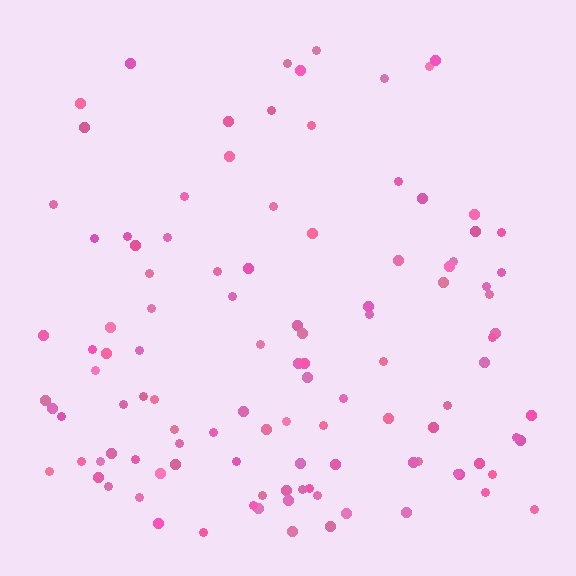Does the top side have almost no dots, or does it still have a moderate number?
Still a moderate number, just noticeably fewer than the bottom.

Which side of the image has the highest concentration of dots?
The bottom.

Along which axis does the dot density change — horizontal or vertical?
Vertical.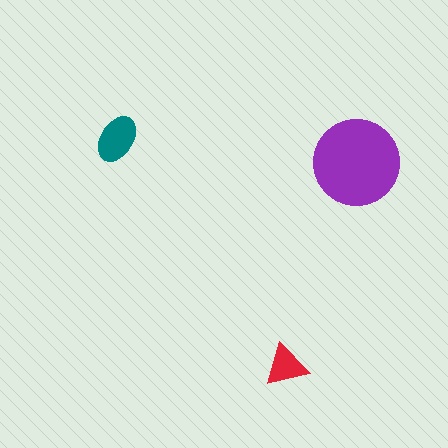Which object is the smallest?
The red triangle.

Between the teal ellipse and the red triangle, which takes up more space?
The teal ellipse.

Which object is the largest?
The purple circle.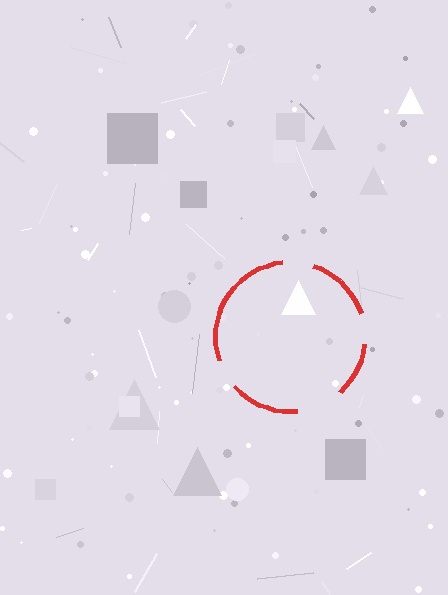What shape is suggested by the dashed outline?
The dashed outline suggests a circle.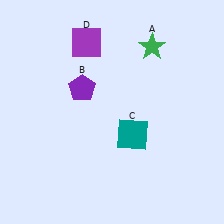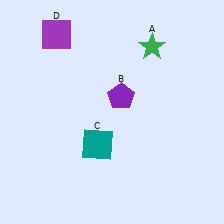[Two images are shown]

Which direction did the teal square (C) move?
The teal square (C) moved left.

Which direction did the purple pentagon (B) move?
The purple pentagon (B) moved right.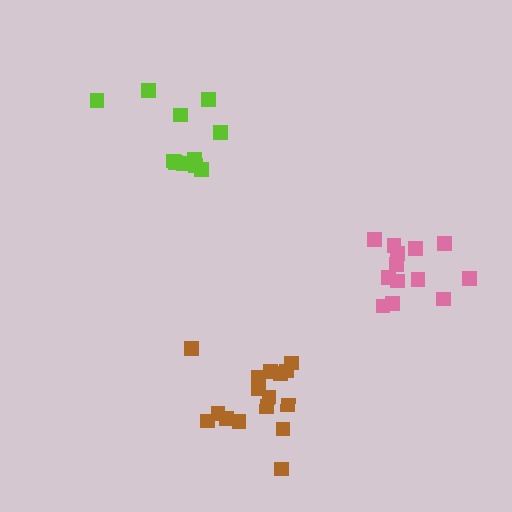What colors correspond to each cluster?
The clusters are colored: brown, lime, pink.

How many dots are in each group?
Group 1: 16 dots, Group 2: 11 dots, Group 3: 13 dots (40 total).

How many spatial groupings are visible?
There are 3 spatial groupings.